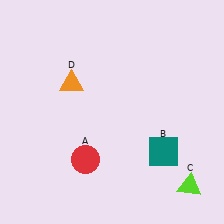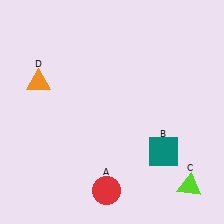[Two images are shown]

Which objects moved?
The objects that moved are: the red circle (A), the orange triangle (D).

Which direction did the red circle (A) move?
The red circle (A) moved down.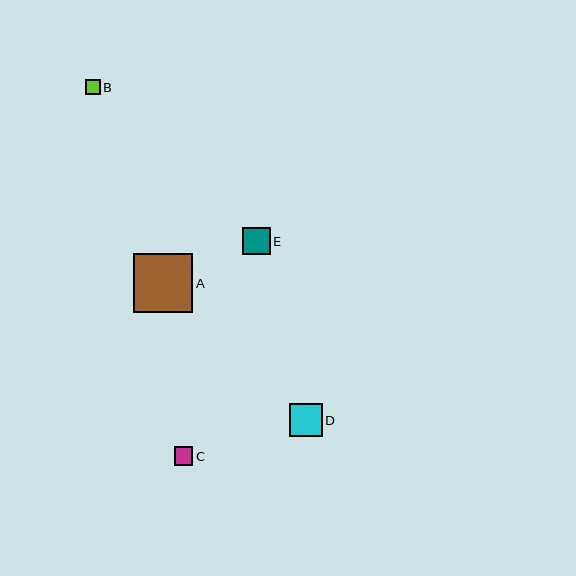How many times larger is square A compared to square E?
Square A is approximately 2.1 times the size of square E.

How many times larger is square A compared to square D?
Square A is approximately 1.8 times the size of square D.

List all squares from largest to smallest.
From largest to smallest: A, D, E, C, B.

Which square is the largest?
Square A is the largest with a size of approximately 59 pixels.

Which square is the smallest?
Square B is the smallest with a size of approximately 15 pixels.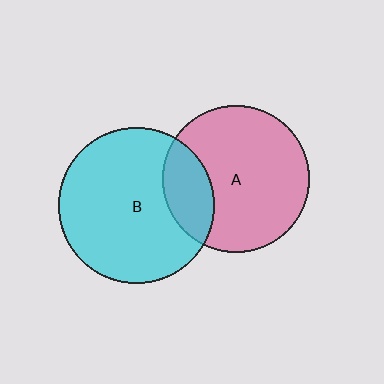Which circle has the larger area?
Circle B (cyan).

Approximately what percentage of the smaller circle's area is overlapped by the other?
Approximately 20%.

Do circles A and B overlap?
Yes.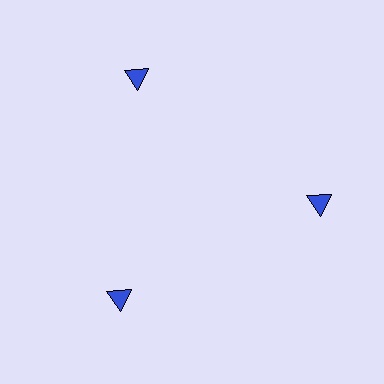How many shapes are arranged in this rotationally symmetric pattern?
There are 3 shapes, arranged in 3 groups of 1.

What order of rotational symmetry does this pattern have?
This pattern has 3-fold rotational symmetry.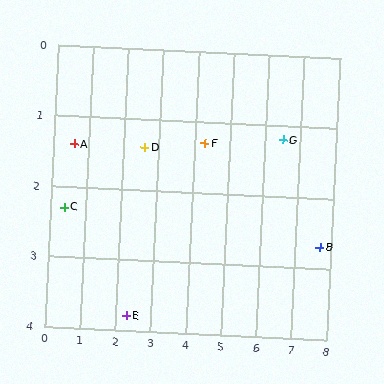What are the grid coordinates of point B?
Point B is at approximately (7.7, 2.7).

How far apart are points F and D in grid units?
Points F and D are about 1.7 grid units apart.